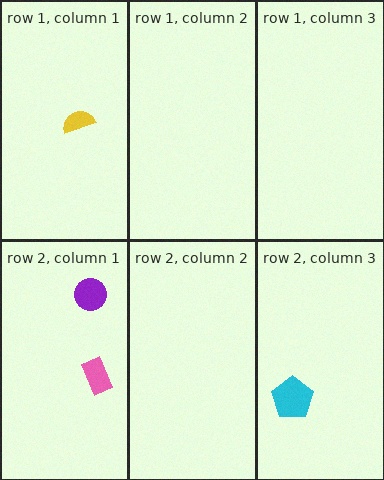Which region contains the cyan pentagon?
The row 2, column 3 region.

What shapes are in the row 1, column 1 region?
The yellow semicircle.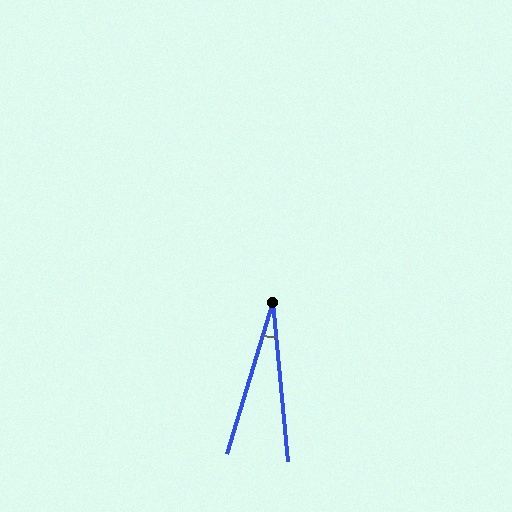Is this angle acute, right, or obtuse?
It is acute.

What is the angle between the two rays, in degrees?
Approximately 22 degrees.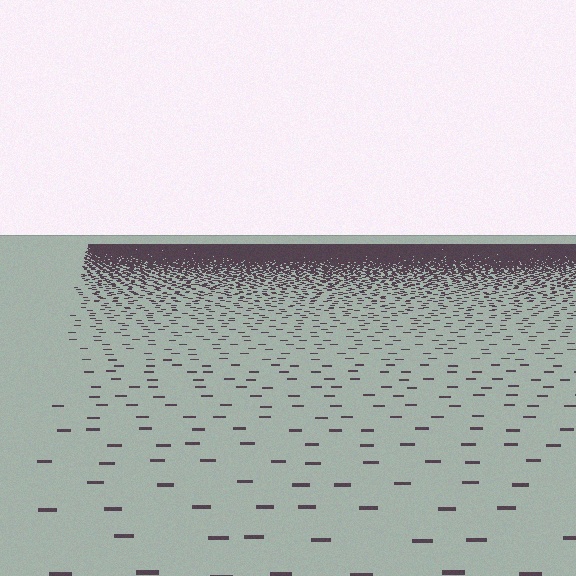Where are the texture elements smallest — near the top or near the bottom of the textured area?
Near the top.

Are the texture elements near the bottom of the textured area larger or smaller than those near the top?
Larger. Near the bottom, elements are closer to the viewer and appear at a bigger on-screen size.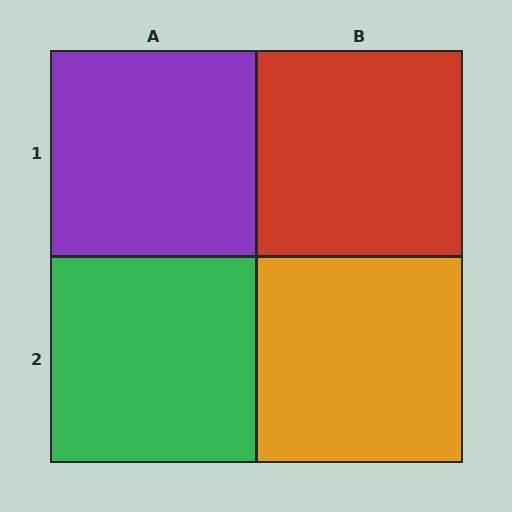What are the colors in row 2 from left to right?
Green, orange.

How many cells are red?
1 cell is red.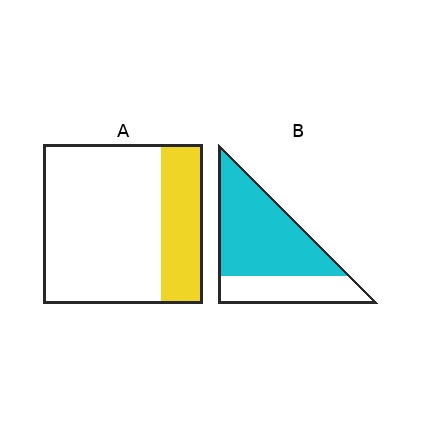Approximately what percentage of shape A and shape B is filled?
A is approximately 25% and B is approximately 70%.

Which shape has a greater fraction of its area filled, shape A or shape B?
Shape B.